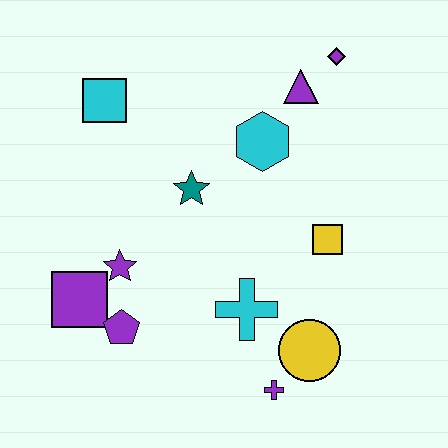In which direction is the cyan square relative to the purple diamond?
The cyan square is to the left of the purple diamond.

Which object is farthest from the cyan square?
The purple cross is farthest from the cyan square.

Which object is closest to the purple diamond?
The purple triangle is closest to the purple diamond.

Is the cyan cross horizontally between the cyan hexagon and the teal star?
Yes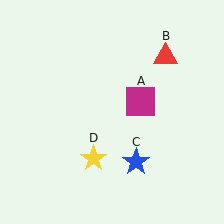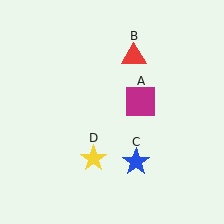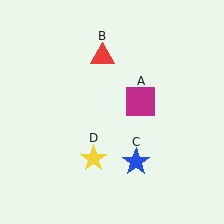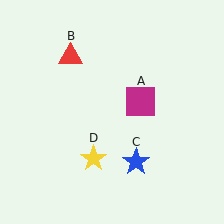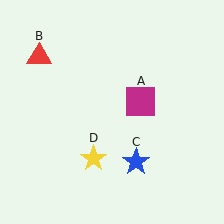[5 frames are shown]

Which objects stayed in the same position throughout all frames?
Magenta square (object A) and blue star (object C) and yellow star (object D) remained stationary.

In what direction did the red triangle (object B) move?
The red triangle (object B) moved left.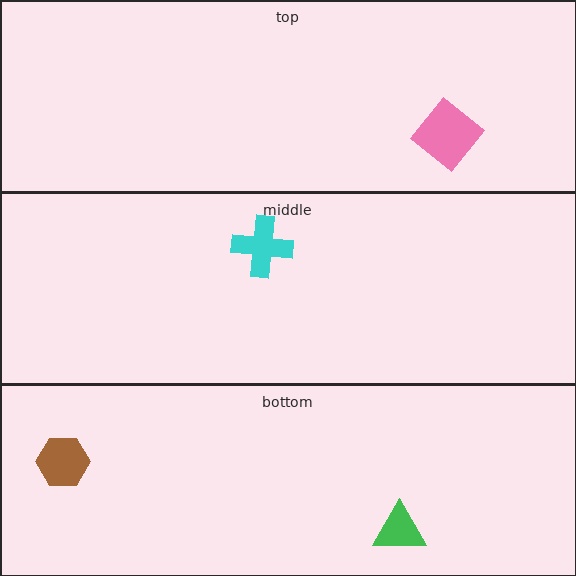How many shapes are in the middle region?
1.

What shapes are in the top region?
The pink diamond.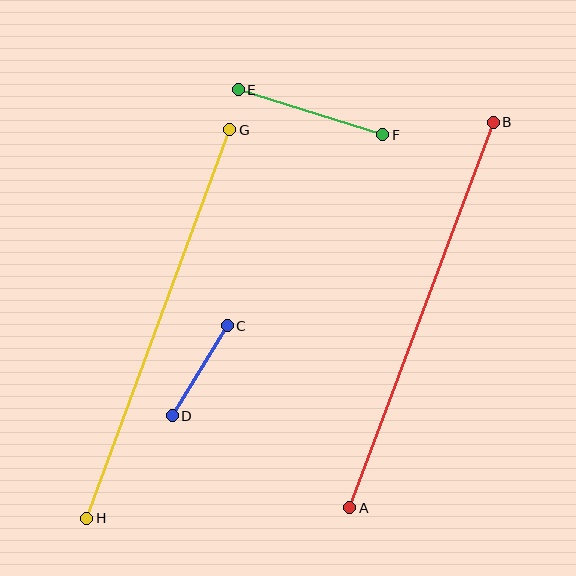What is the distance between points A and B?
The distance is approximately 411 pixels.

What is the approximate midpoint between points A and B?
The midpoint is at approximately (422, 315) pixels.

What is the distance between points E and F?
The distance is approximately 151 pixels.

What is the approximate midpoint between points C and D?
The midpoint is at approximately (200, 371) pixels.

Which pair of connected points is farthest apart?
Points G and H are farthest apart.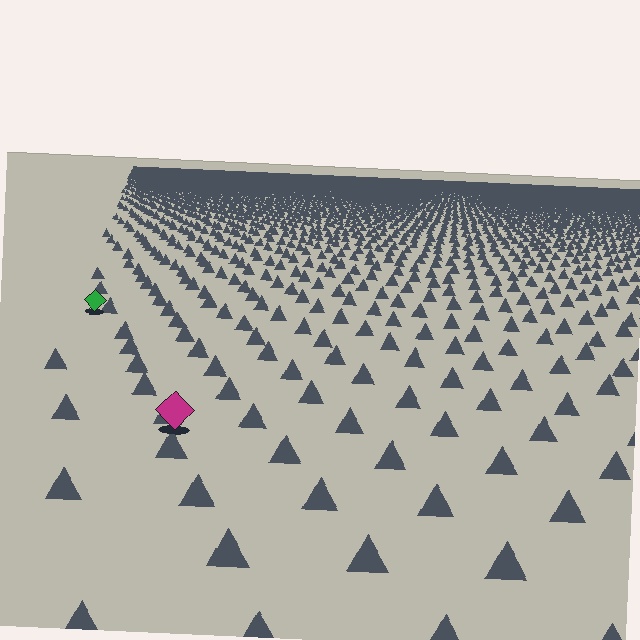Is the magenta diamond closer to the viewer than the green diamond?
Yes. The magenta diamond is closer — you can tell from the texture gradient: the ground texture is coarser near it.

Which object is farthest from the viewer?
The green diamond is farthest from the viewer. It appears smaller and the ground texture around it is denser.